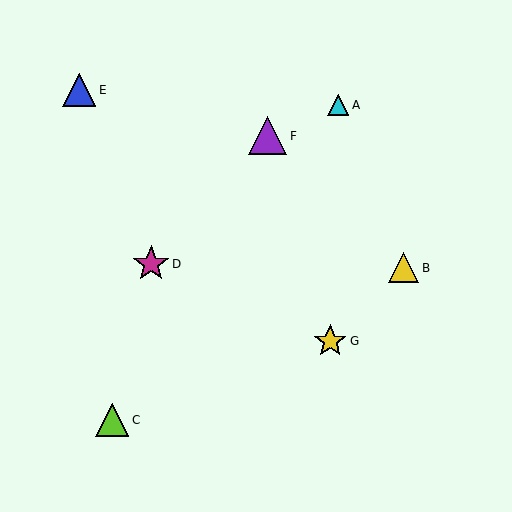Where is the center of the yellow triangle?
The center of the yellow triangle is at (404, 268).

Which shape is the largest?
The purple triangle (labeled F) is the largest.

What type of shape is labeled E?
Shape E is a blue triangle.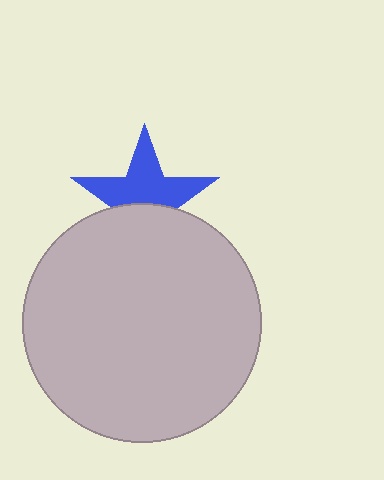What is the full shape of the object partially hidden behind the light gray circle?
The partially hidden object is a blue star.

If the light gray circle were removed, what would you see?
You would see the complete blue star.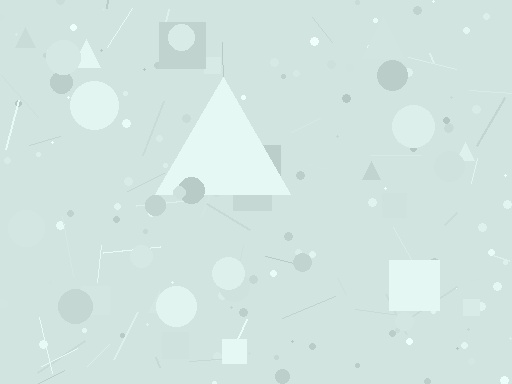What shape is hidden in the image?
A triangle is hidden in the image.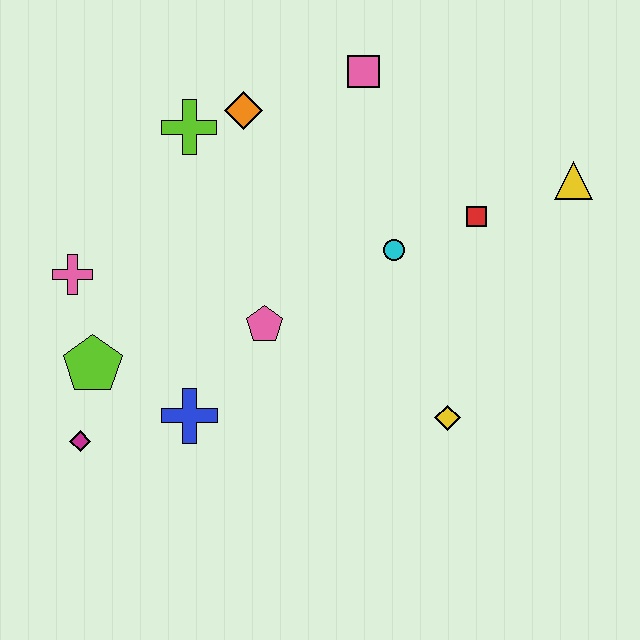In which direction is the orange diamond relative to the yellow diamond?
The orange diamond is above the yellow diamond.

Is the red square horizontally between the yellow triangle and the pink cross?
Yes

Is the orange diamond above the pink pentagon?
Yes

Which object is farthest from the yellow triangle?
The magenta diamond is farthest from the yellow triangle.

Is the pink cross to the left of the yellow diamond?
Yes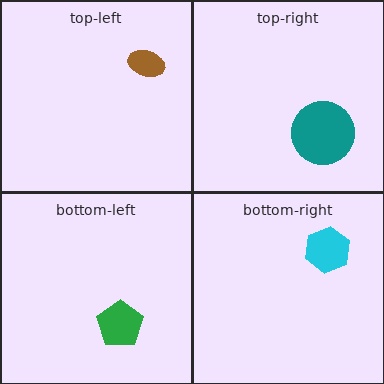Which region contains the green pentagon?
The bottom-left region.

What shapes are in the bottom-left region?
The green pentagon.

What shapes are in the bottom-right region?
The cyan hexagon.